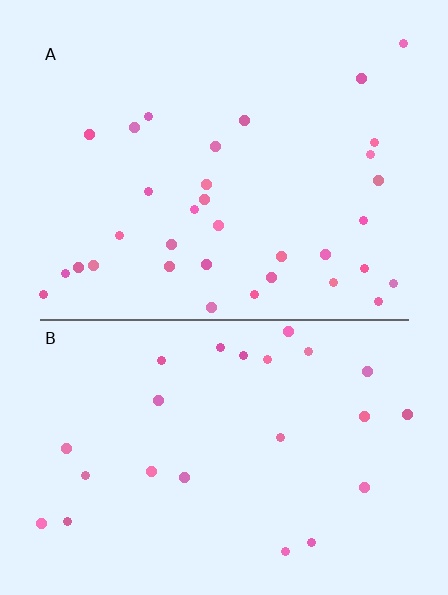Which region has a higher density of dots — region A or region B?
A (the top).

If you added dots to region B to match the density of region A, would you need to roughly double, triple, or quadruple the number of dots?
Approximately double.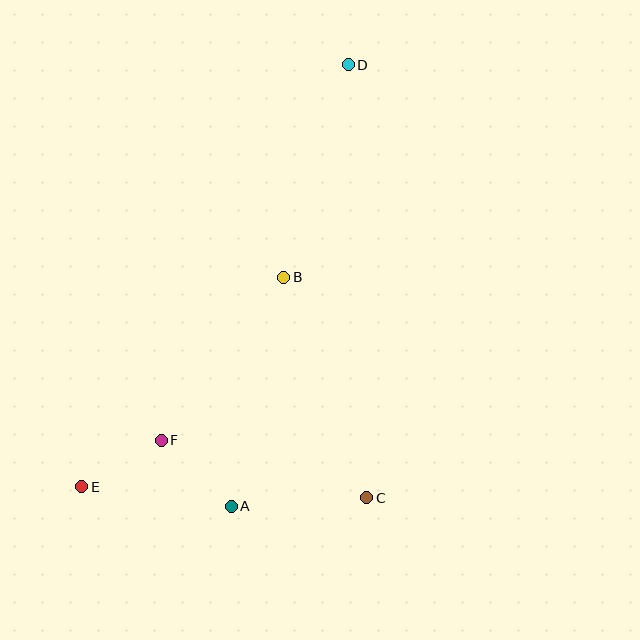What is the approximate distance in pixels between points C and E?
The distance between C and E is approximately 285 pixels.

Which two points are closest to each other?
Points E and F are closest to each other.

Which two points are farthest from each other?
Points D and E are farthest from each other.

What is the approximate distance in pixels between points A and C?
The distance between A and C is approximately 136 pixels.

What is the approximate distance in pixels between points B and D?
The distance between B and D is approximately 222 pixels.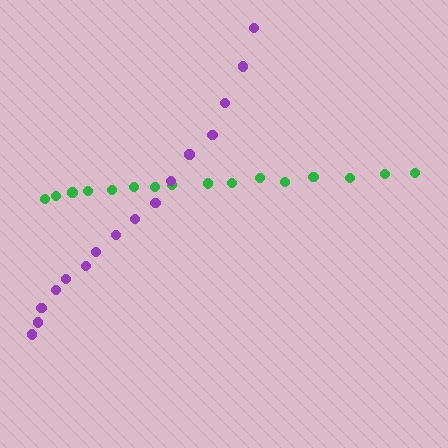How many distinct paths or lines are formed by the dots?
There are 2 distinct paths.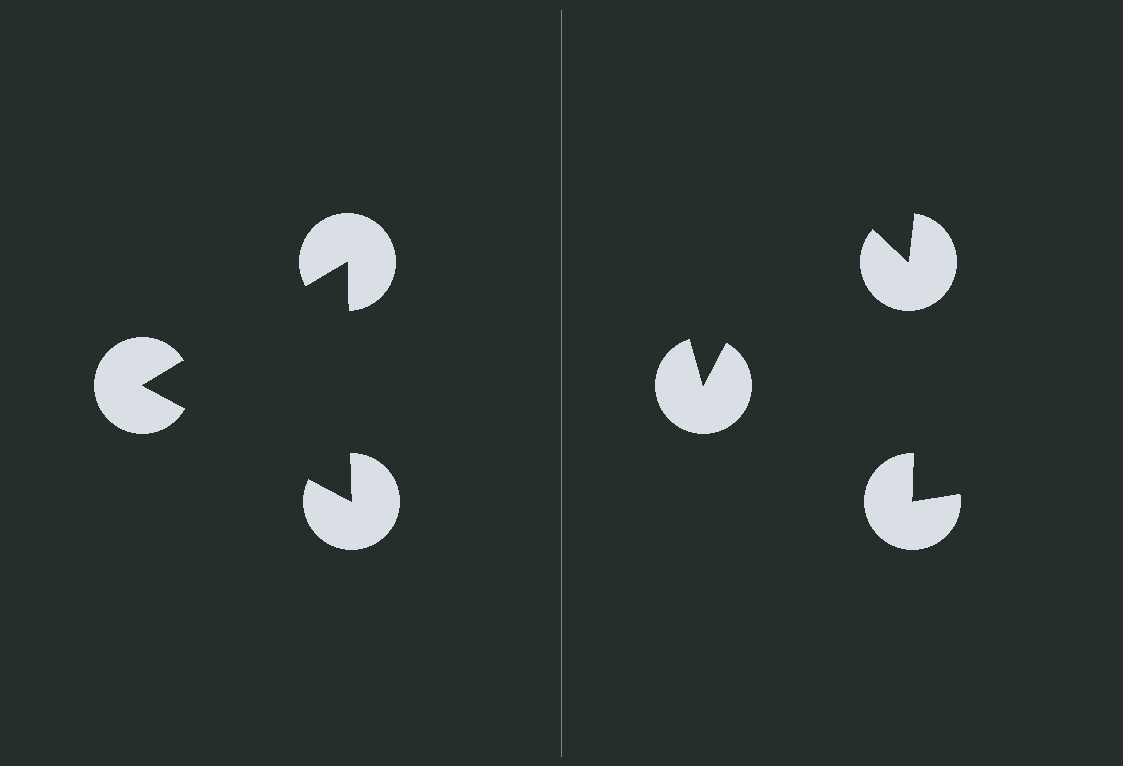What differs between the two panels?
The pac-man discs are positioned identically on both sides; only the wedge orientations differ. On the left they align to a triangle; on the right they are misaligned.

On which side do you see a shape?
An illusory triangle appears on the left side. On the right side the wedge cuts are rotated, so no coherent shape forms.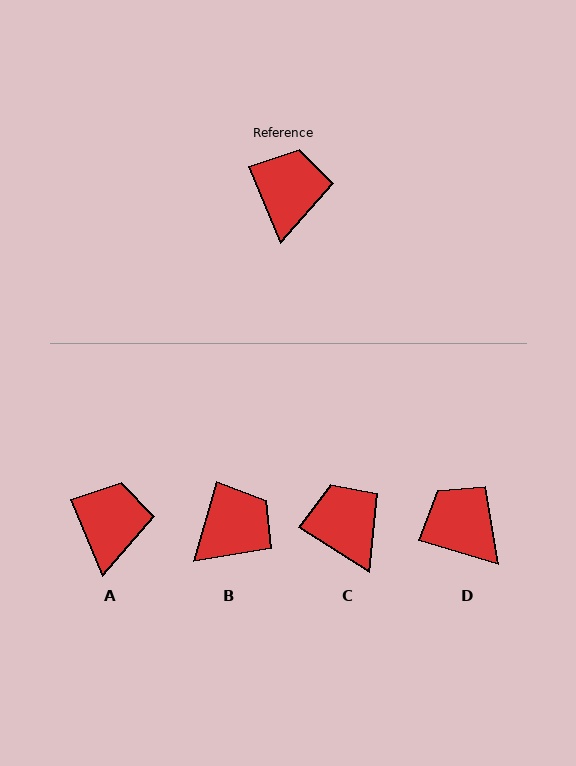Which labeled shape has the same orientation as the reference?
A.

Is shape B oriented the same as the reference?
No, it is off by about 39 degrees.